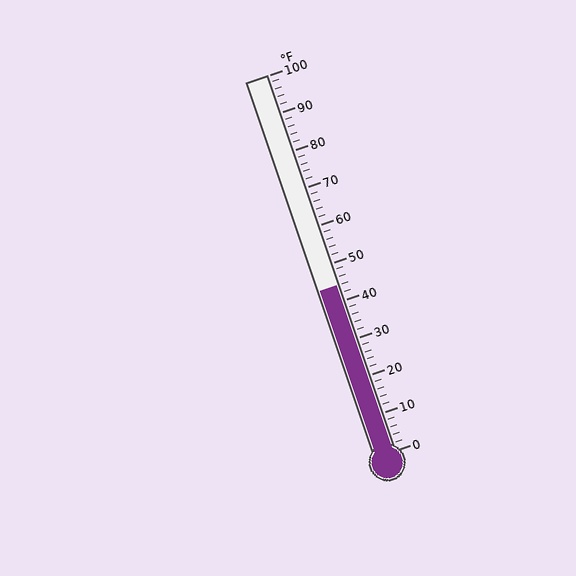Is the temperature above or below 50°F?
The temperature is below 50°F.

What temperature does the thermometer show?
The thermometer shows approximately 44°F.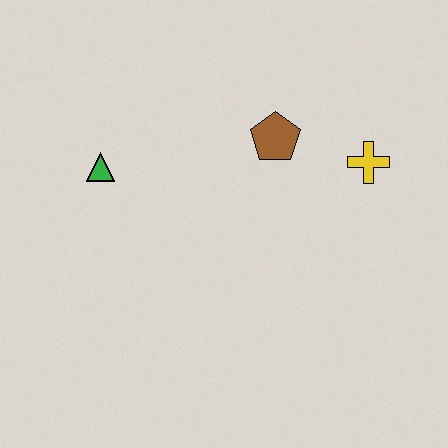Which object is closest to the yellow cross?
The brown pentagon is closest to the yellow cross.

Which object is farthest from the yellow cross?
The green triangle is farthest from the yellow cross.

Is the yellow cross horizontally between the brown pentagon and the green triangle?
No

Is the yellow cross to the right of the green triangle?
Yes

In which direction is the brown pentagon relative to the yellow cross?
The brown pentagon is to the left of the yellow cross.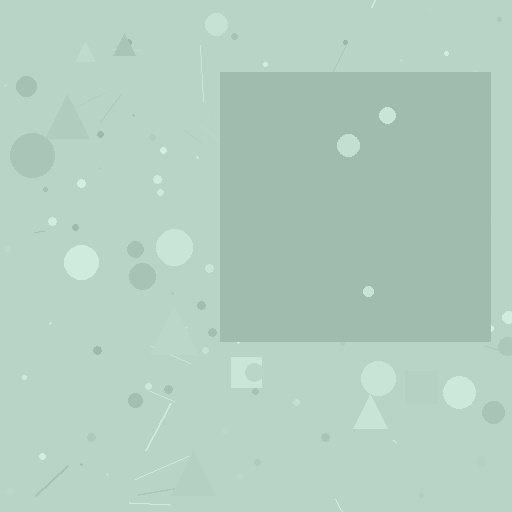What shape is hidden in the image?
A square is hidden in the image.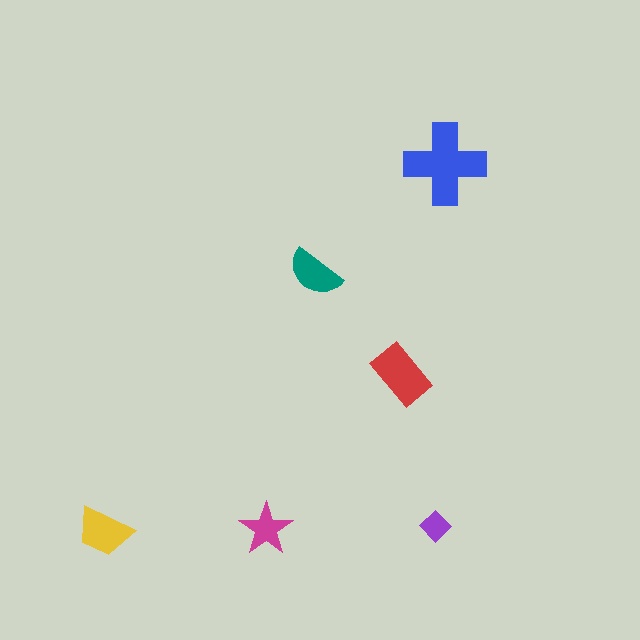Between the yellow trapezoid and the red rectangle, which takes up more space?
The red rectangle.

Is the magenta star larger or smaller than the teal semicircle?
Smaller.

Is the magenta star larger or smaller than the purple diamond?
Larger.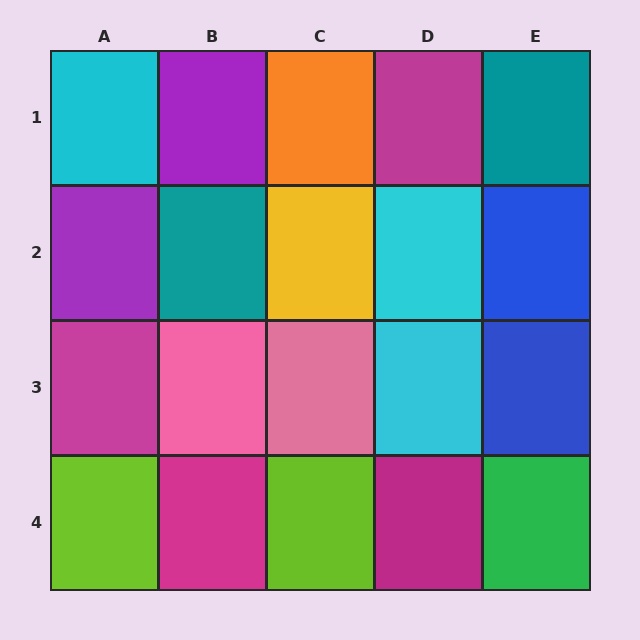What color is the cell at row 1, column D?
Magenta.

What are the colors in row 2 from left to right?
Purple, teal, yellow, cyan, blue.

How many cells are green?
1 cell is green.